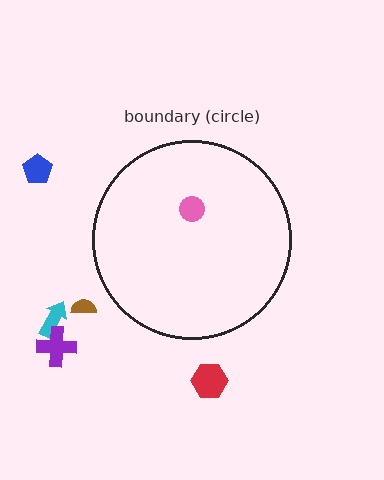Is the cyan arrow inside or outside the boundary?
Outside.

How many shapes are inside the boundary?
1 inside, 5 outside.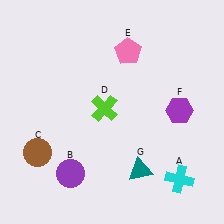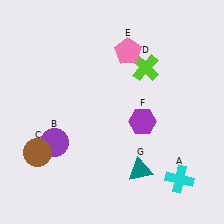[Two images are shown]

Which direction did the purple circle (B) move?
The purple circle (B) moved up.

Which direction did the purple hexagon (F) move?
The purple hexagon (F) moved left.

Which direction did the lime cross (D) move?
The lime cross (D) moved right.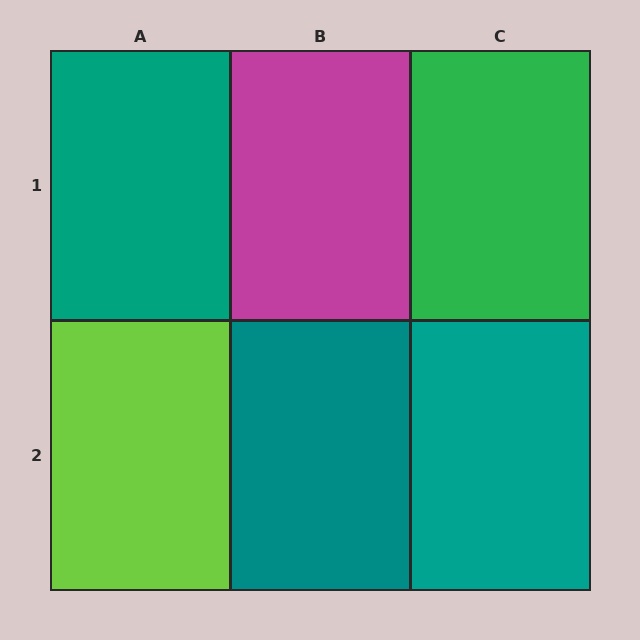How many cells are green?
1 cell is green.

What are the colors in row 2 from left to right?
Lime, teal, teal.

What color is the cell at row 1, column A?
Teal.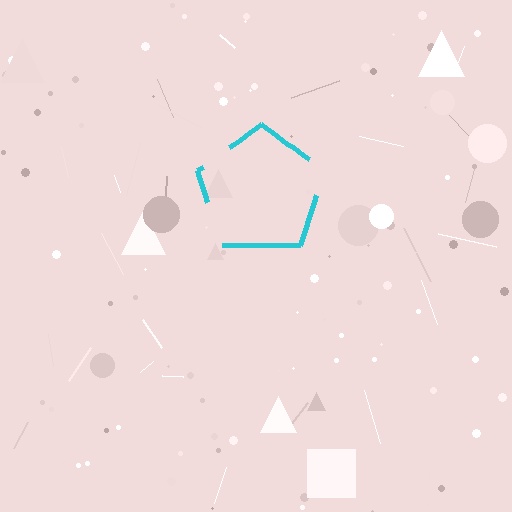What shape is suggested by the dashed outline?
The dashed outline suggests a pentagon.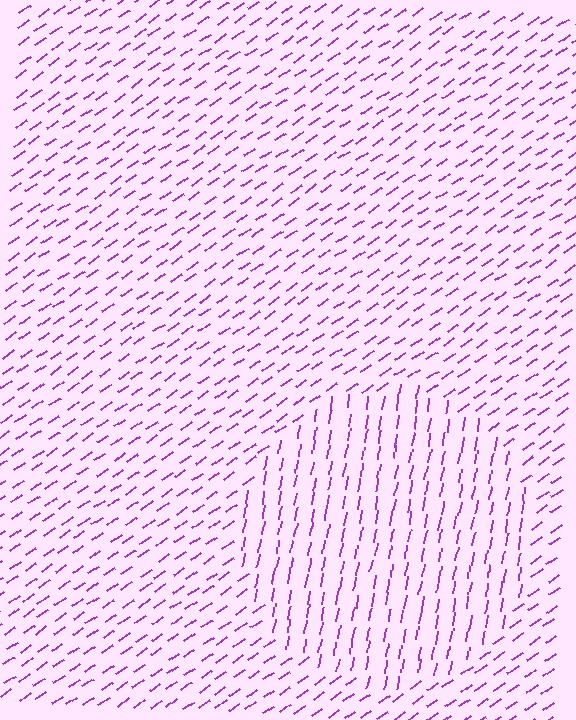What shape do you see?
I see a circle.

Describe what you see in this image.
The image is filled with small purple line segments. A circle region in the image has lines oriented differently from the surrounding lines, creating a visible texture boundary.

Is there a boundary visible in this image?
Yes, there is a texture boundary formed by a change in line orientation.